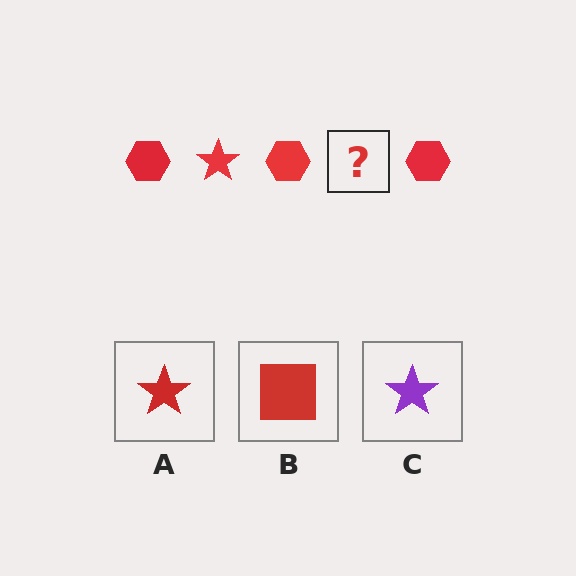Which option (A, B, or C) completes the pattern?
A.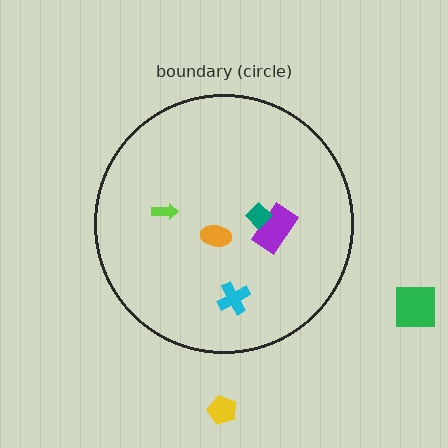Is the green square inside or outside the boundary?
Outside.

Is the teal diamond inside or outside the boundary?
Inside.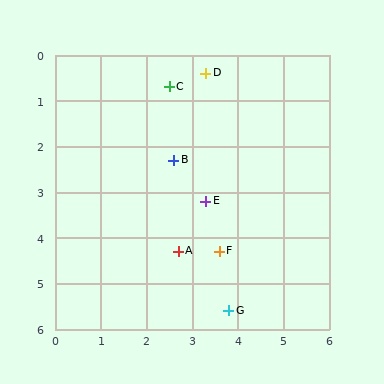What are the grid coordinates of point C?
Point C is at approximately (2.5, 0.7).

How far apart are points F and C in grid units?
Points F and C are about 3.8 grid units apart.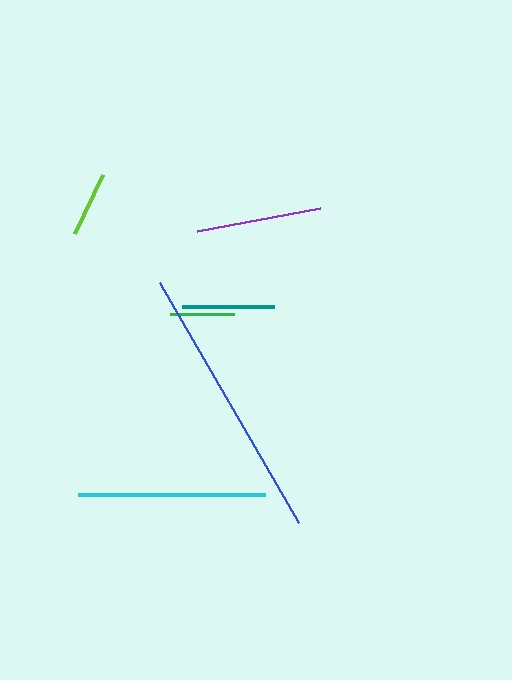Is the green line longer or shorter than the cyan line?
The cyan line is longer than the green line.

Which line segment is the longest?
The blue line is the longest at approximately 277 pixels.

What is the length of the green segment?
The green segment is approximately 64 pixels long.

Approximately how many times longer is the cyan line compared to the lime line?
The cyan line is approximately 2.9 times the length of the lime line.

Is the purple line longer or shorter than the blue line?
The blue line is longer than the purple line.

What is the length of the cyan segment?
The cyan segment is approximately 187 pixels long.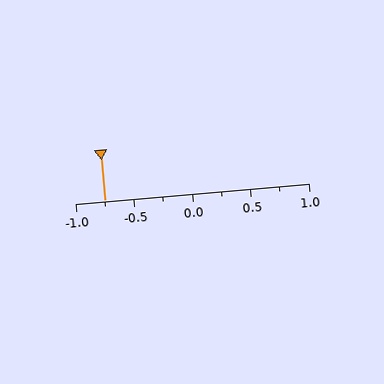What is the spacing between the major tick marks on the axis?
The major ticks are spaced 0.5 apart.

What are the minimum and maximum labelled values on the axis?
The axis runs from -1.0 to 1.0.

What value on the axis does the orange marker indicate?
The marker indicates approximately -0.75.